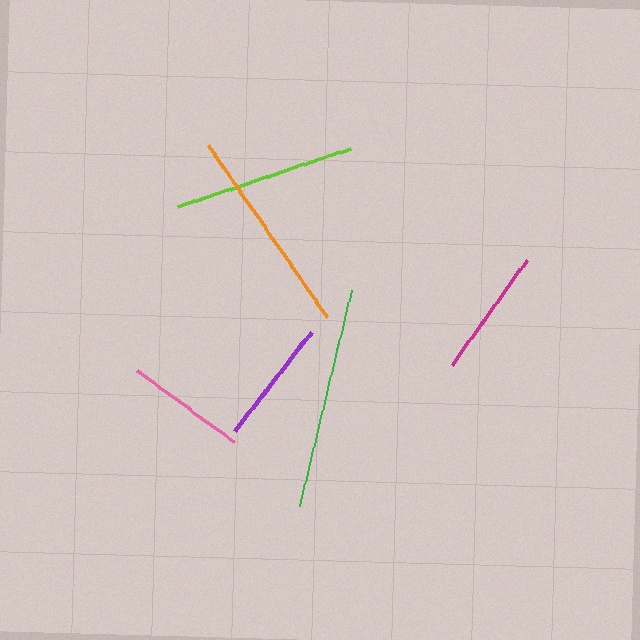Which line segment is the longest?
The green line is the longest at approximately 222 pixels.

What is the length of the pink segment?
The pink segment is approximately 121 pixels long.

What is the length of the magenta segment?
The magenta segment is approximately 129 pixels long.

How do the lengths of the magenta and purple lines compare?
The magenta and purple lines are approximately the same length.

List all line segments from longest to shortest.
From longest to shortest: green, orange, lime, magenta, purple, pink.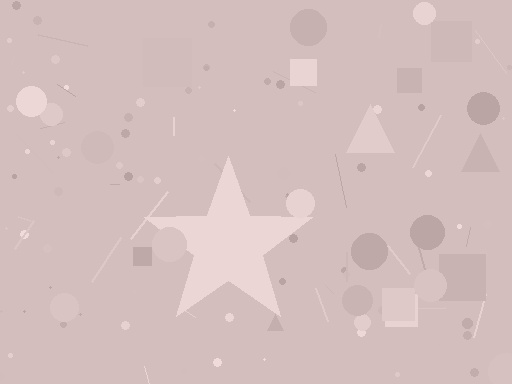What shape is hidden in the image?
A star is hidden in the image.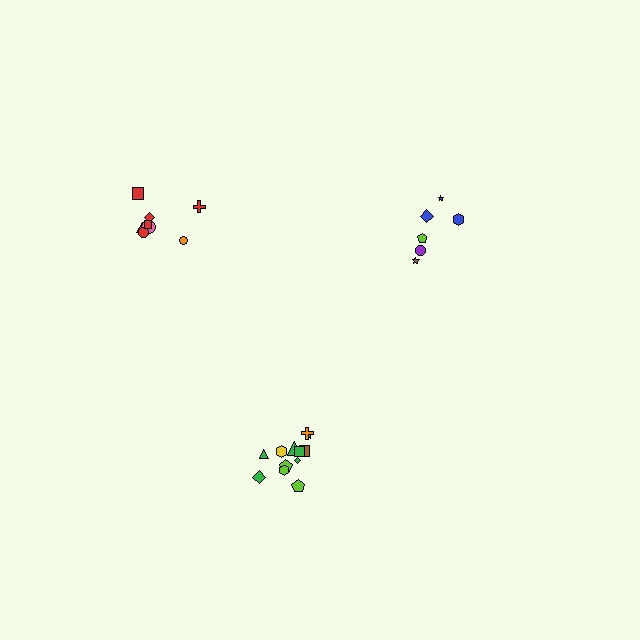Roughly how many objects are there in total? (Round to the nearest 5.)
Roughly 25 objects in total.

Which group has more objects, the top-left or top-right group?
The top-left group.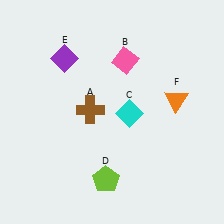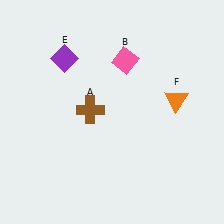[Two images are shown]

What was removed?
The lime pentagon (D), the cyan diamond (C) were removed in Image 2.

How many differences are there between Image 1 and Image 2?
There are 2 differences between the two images.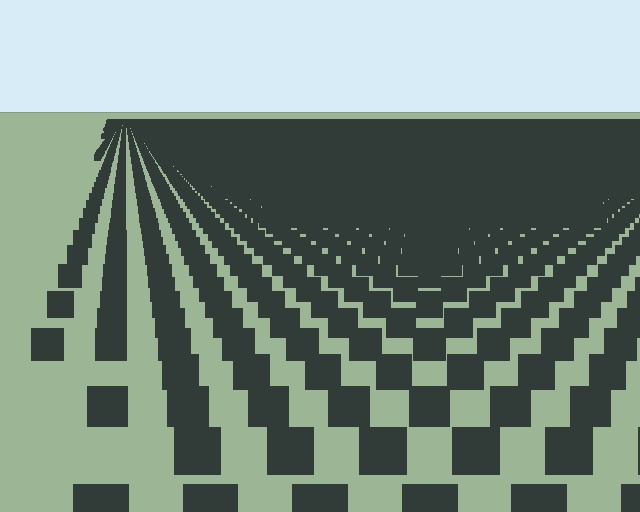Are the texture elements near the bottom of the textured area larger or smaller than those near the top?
Larger. Near the bottom, elements are closer to the viewer and appear at a bigger on-screen size.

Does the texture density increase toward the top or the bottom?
Density increases toward the top.